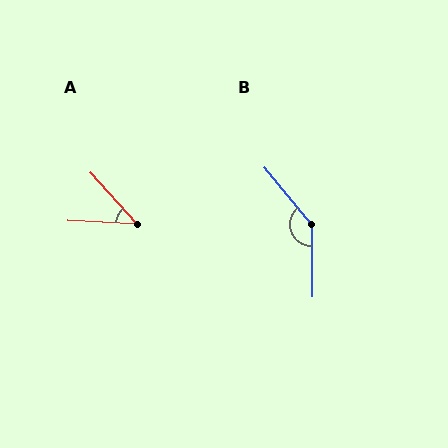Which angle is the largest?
B, at approximately 141 degrees.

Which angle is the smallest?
A, at approximately 45 degrees.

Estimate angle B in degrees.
Approximately 141 degrees.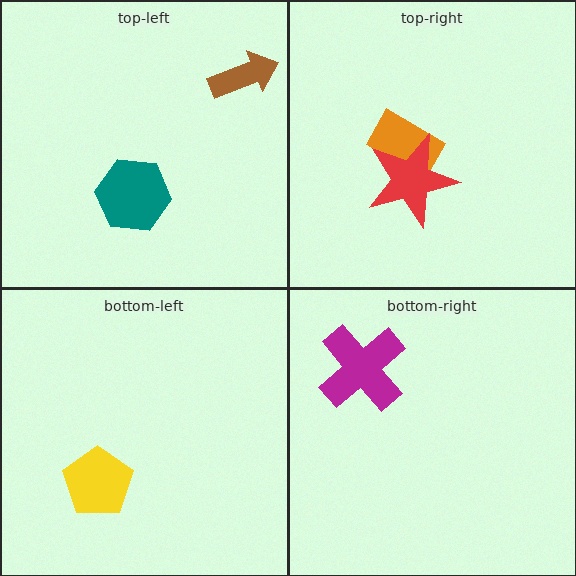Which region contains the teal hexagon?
The top-left region.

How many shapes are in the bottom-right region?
1.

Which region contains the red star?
The top-right region.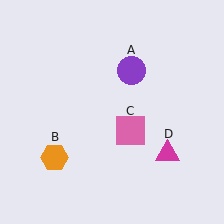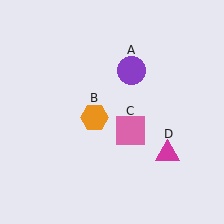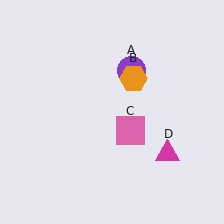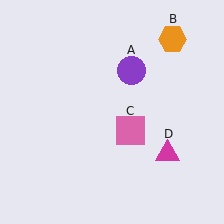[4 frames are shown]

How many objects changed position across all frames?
1 object changed position: orange hexagon (object B).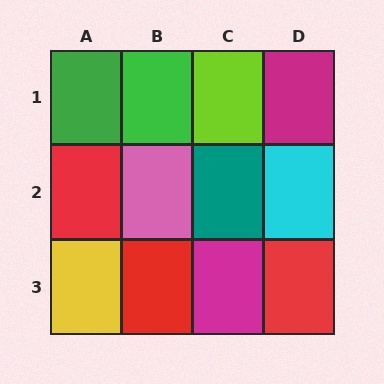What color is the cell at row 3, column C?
Magenta.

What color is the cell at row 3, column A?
Yellow.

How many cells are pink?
1 cell is pink.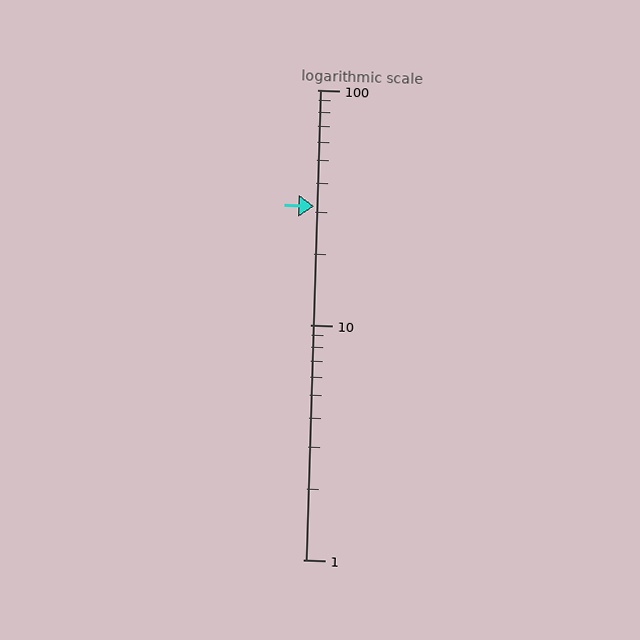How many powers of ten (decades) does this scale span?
The scale spans 2 decades, from 1 to 100.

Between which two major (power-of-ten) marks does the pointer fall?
The pointer is between 10 and 100.